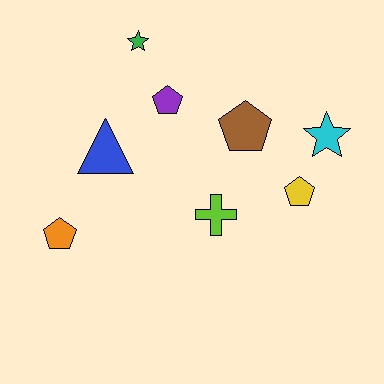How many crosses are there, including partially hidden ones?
There is 1 cross.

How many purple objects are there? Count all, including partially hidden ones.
There is 1 purple object.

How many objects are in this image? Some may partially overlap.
There are 8 objects.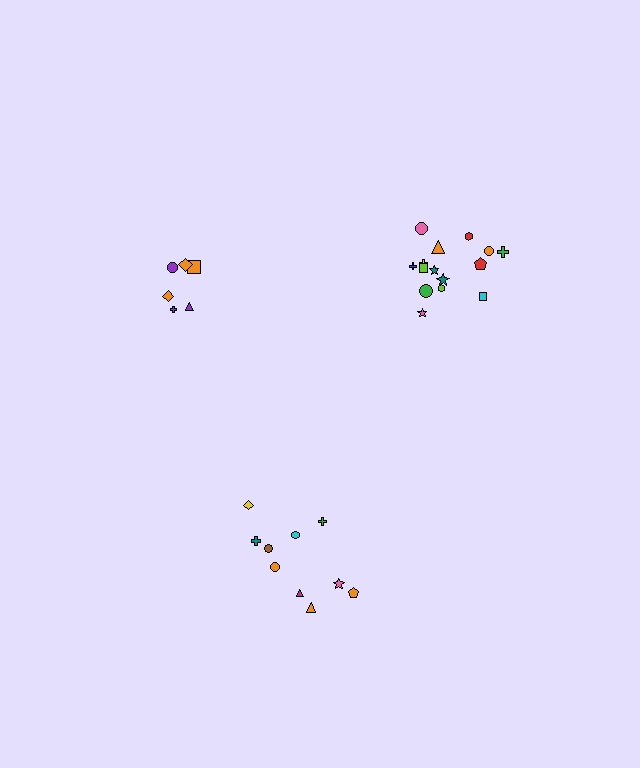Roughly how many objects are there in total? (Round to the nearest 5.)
Roughly 30 objects in total.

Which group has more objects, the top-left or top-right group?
The top-right group.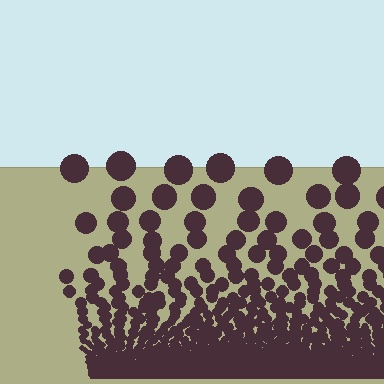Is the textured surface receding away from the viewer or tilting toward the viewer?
The surface appears to tilt toward the viewer. Texture elements get larger and sparser toward the top.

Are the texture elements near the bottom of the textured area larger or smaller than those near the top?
Smaller. The gradient is inverted — elements near the bottom are smaller and denser.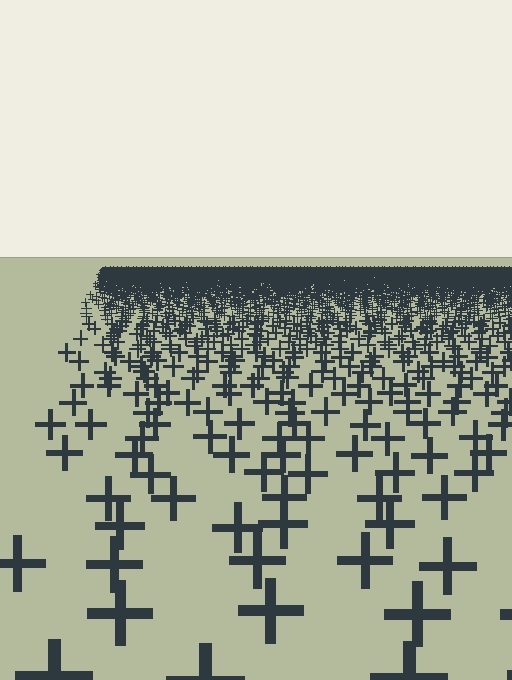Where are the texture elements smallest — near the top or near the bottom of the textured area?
Near the top.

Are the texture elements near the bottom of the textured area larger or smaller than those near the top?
Larger. Near the bottom, elements are closer to the viewer and appear at a bigger on-screen size.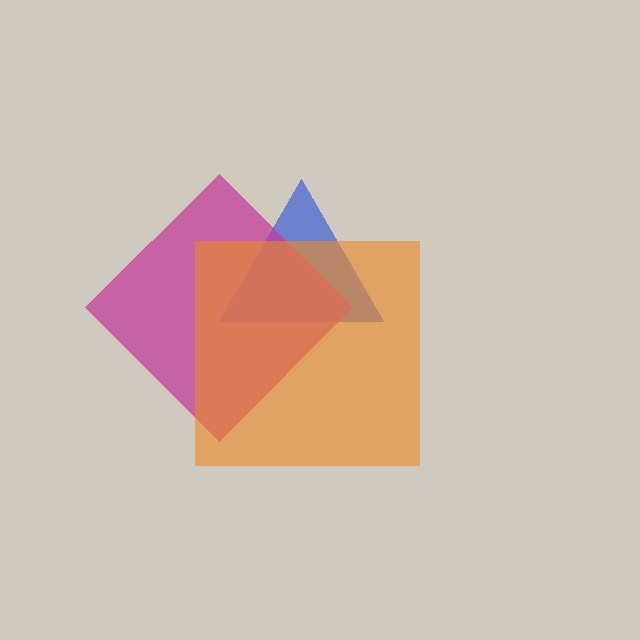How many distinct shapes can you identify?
There are 3 distinct shapes: a blue triangle, a magenta diamond, an orange square.